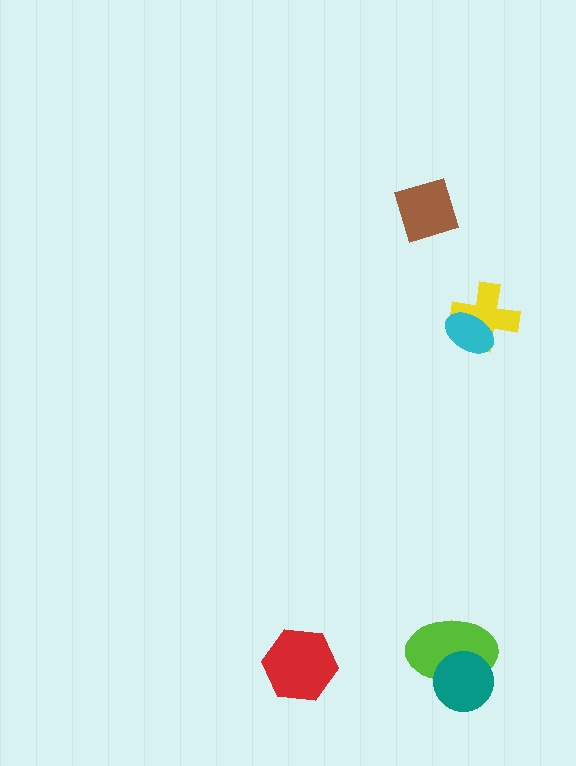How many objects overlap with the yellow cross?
1 object overlaps with the yellow cross.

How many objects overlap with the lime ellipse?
1 object overlaps with the lime ellipse.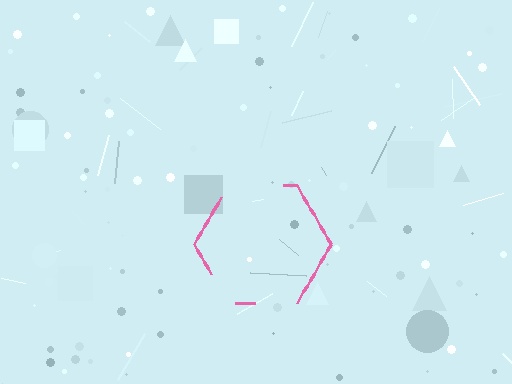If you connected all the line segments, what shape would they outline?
They would outline a hexagon.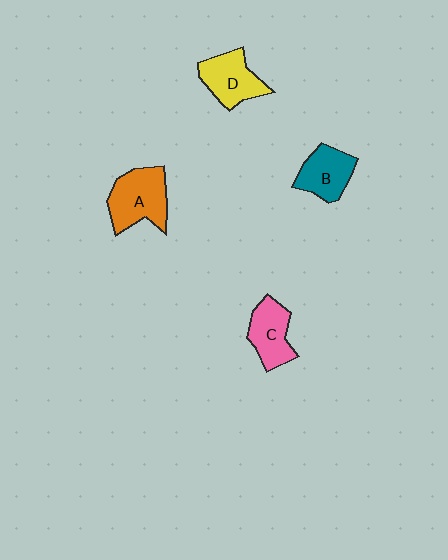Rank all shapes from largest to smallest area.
From largest to smallest: A (orange), D (yellow), C (pink), B (teal).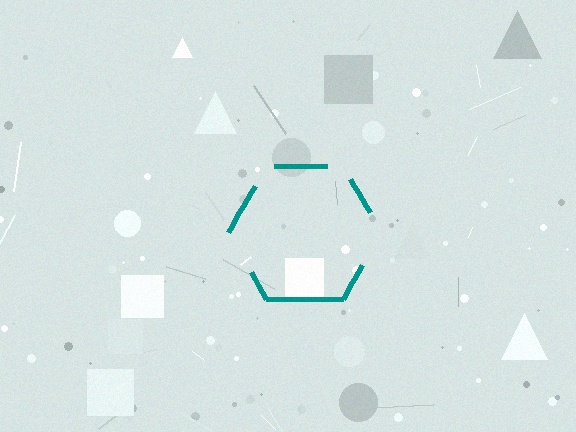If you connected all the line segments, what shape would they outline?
They would outline a hexagon.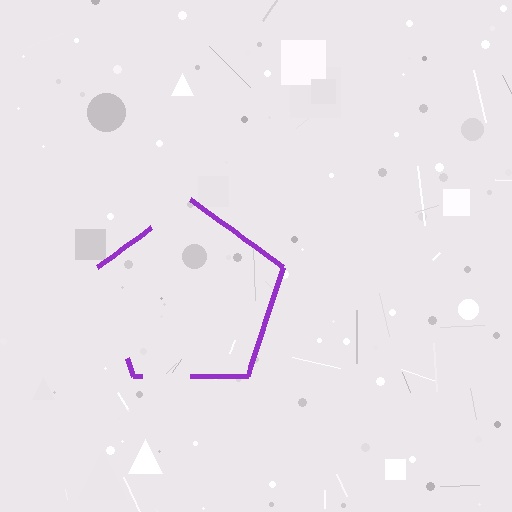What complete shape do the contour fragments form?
The contour fragments form a pentagon.